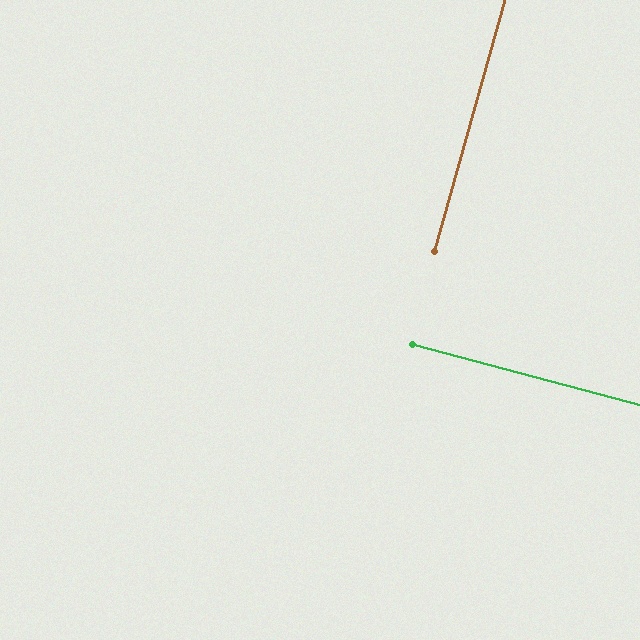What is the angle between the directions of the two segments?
Approximately 89 degrees.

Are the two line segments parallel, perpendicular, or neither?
Perpendicular — they meet at approximately 89°.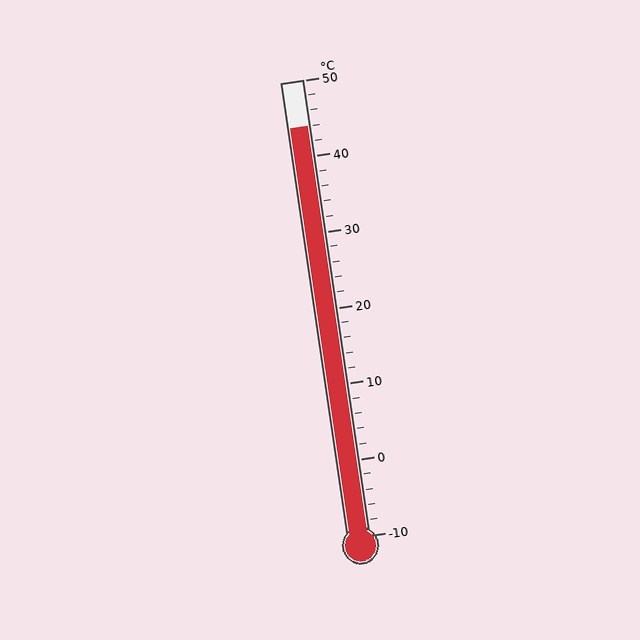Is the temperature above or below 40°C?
The temperature is above 40°C.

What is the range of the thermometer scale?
The thermometer scale ranges from -10°C to 50°C.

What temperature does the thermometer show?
The thermometer shows approximately 44°C.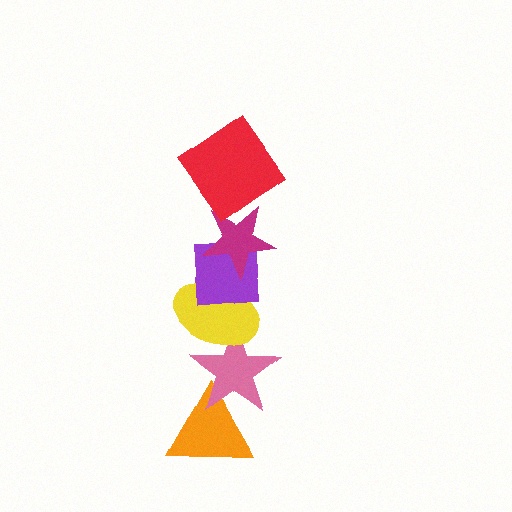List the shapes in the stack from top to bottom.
From top to bottom: the red diamond, the magenta star, the purple square, the yellow ellipse, the pink star, the orange triangle.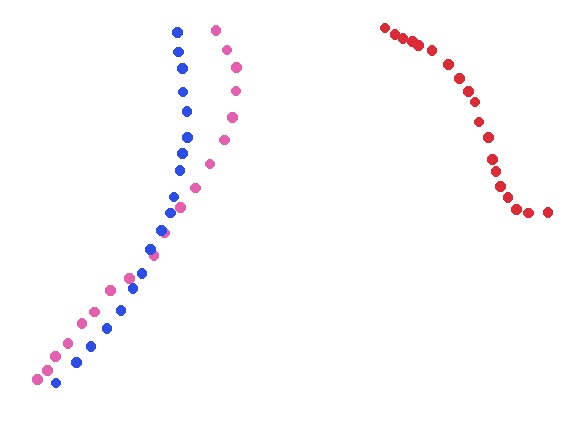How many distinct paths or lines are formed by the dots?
There are 3 distinct paths.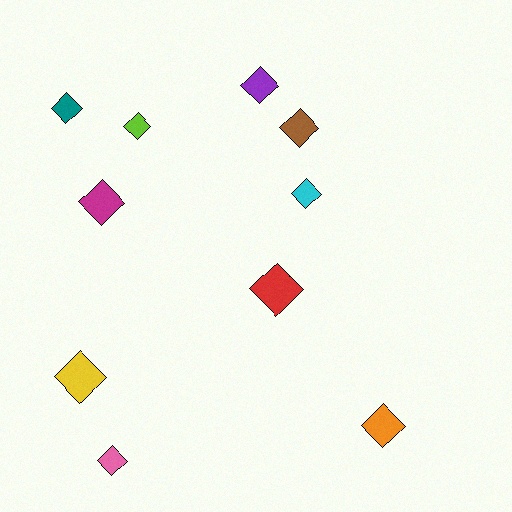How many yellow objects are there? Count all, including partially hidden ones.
There is 1 yellow object.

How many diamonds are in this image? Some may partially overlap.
There are 10 diamonds.